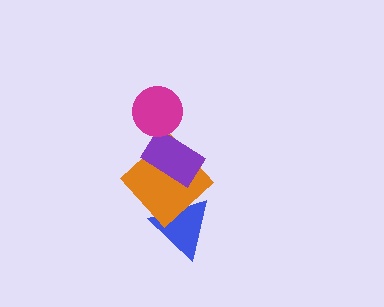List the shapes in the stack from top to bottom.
From top to bottom: the magenta circle, the purple rectangle, the orange diamond, the blue triangle.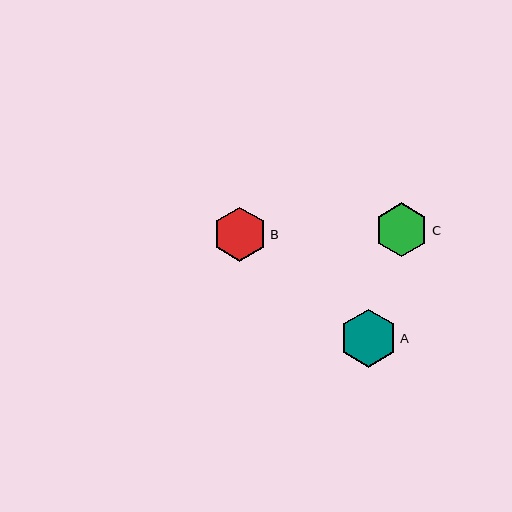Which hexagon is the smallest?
Hexagon B is the smallest with a size of approximately 54 pixels.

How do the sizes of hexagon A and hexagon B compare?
Hexagon A and hexagon B are approximately the same size.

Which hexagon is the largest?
Hexagon A is the largest with a size of approximately 58 pixels.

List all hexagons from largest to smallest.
From largest to smallest: A, C, B.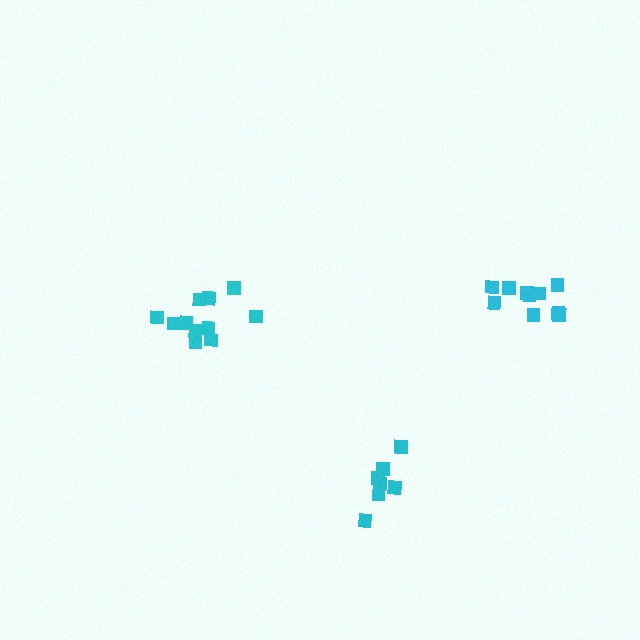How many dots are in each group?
Group 1: 10 dots, Group 2: 11 dots, Group 3: 7 dots (28 total).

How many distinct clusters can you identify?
There are 3 distinct clusters.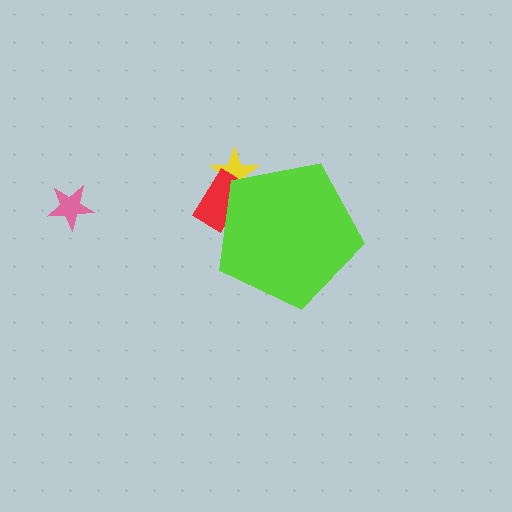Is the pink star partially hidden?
No, the pink star is fully visible.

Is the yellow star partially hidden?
Yes, the yellow star is partially hidden behind the lime pentagon.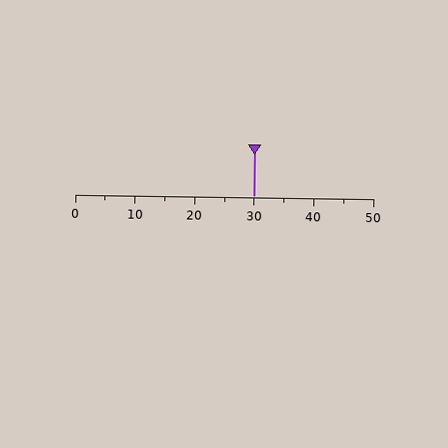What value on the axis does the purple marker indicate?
The marker indicates approximately 30.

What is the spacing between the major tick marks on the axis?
The major ticks are spaced 10 apart.